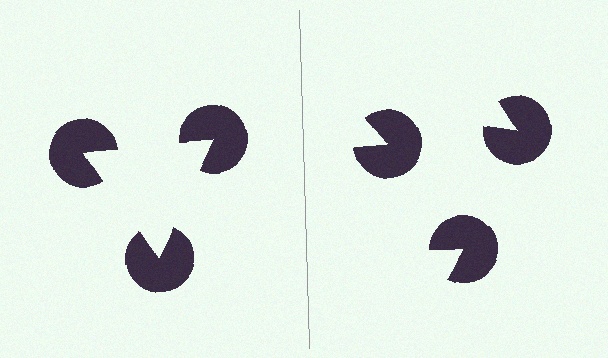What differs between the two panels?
The pac-man discs are positioned identically on both sides; only the wedge orientations differ. On the left they align to a triangle; on the right they are misaligned.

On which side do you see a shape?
An illusory triangle appears on the left side. On the right side the wedge cuts are rotated, so no coherent shape forms.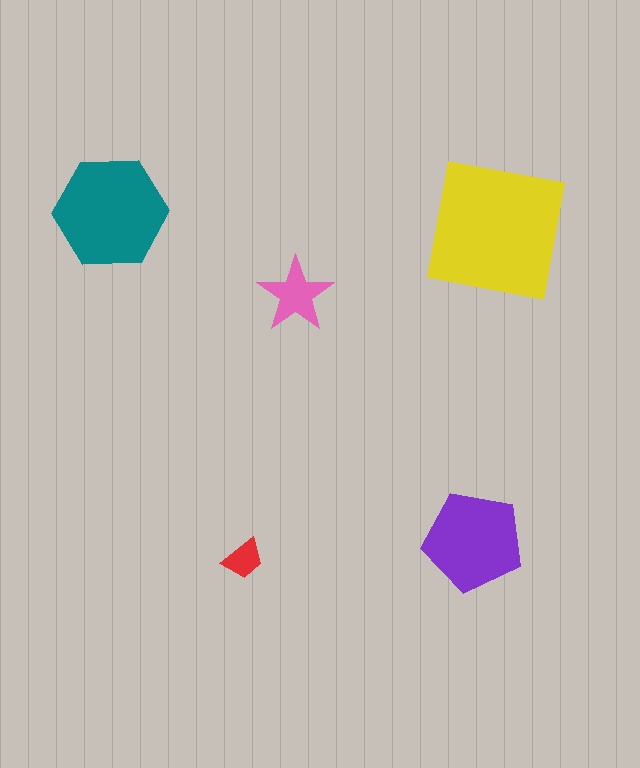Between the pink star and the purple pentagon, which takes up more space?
The purple pentagon.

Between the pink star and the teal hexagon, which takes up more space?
The teal hexagon.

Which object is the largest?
The yellow square.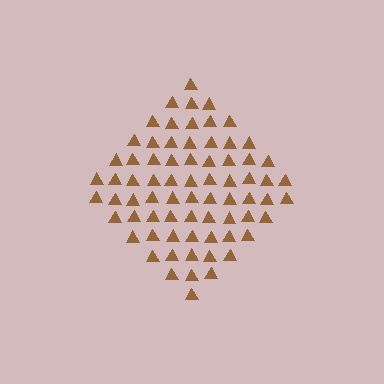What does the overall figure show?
The overall figure shows a diamond.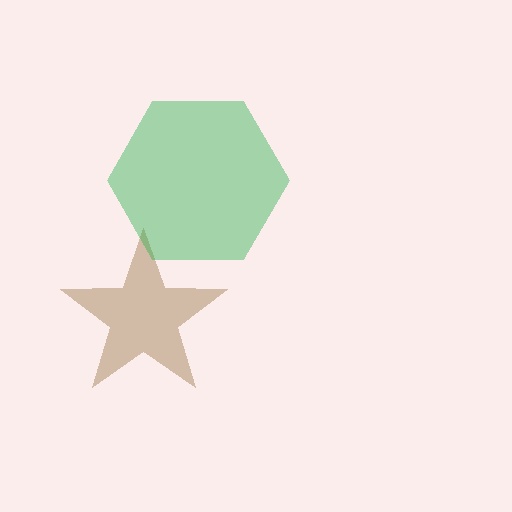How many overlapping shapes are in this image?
There are 2 overlapping shapes in the image.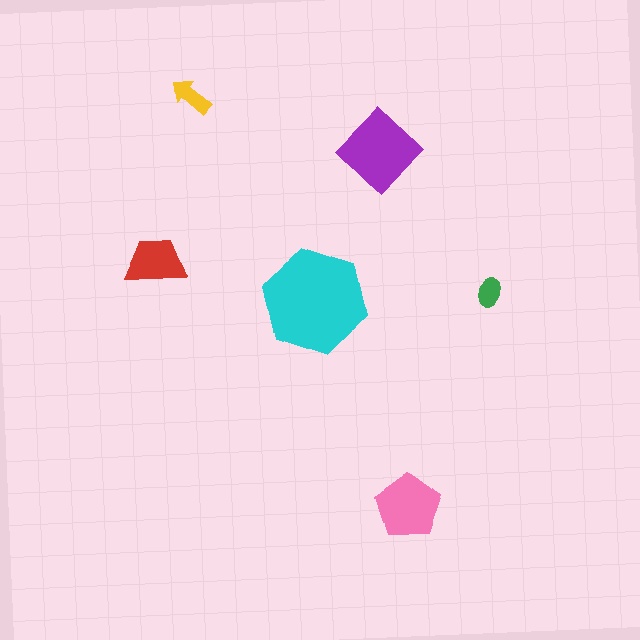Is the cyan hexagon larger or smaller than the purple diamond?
Larger.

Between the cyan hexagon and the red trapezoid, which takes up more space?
The cyan hexagon.